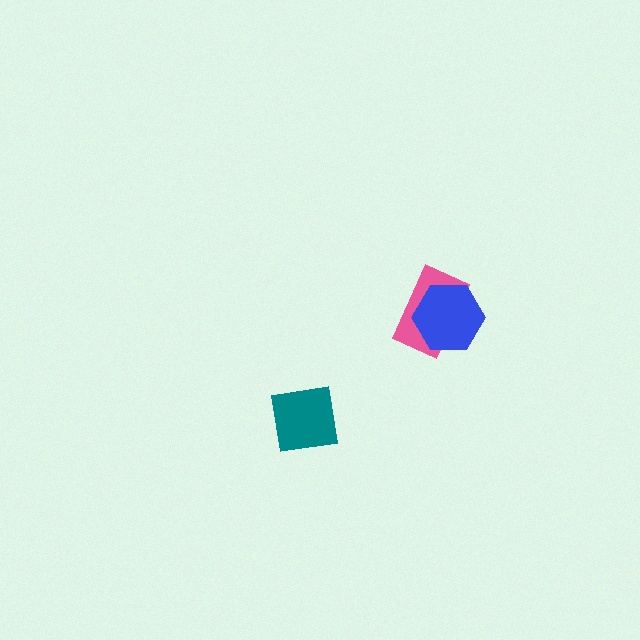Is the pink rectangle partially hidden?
Yes, it is partially covered by another shape.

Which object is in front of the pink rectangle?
The blue hexagon is in front of the pink rectangle.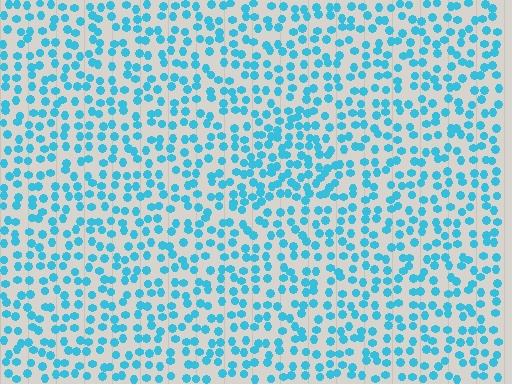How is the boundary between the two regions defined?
The boundary is defined by a change in element density (approximately 1.6x ratio). All elements are the same color, size, and shape.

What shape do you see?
I see a triangle.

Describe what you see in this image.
The image contains small cyan elements arranged at two different densities. A triangle-shaped region is visible where the elements are more densely packed than the surrounding area.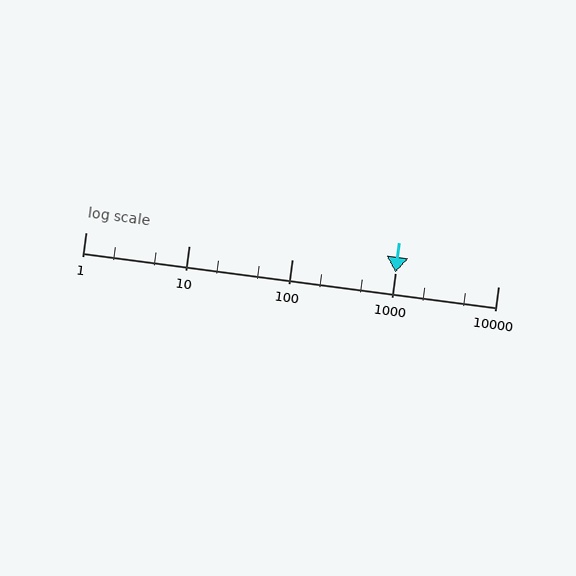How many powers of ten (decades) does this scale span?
The scale spans 4 decades, from 1 to 10000.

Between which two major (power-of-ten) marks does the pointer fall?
The pointer is between 1000 and 10000.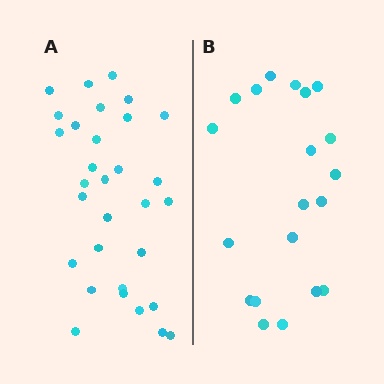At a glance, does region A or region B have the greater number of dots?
Region A (the left region) has more dots.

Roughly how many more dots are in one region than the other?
Region A has roughly 12 or so more dots than region B.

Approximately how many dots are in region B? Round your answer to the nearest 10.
About 20 dots.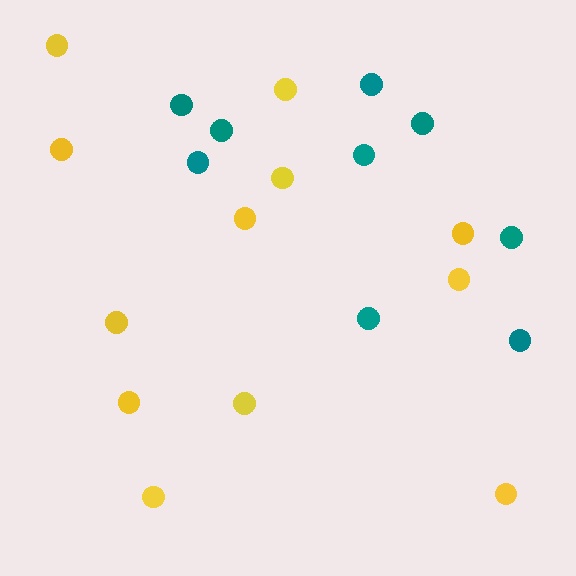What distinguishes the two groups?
There are 2 groups: one group of teal circles (9) and one group of yellow circles (12).